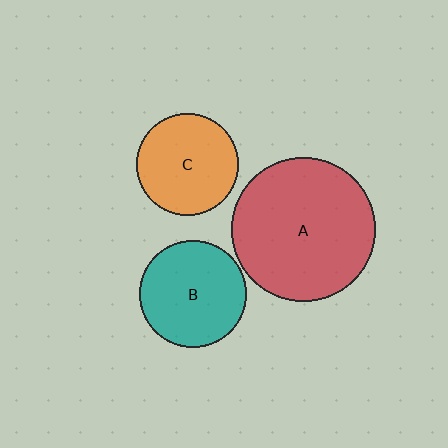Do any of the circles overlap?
No, none of the circles overlap.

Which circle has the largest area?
Circle A (red).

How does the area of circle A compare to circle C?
Approximately 2.0 times.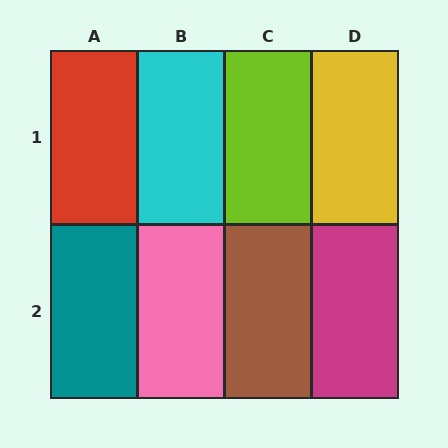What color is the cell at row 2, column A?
Teal.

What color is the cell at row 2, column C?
Brown.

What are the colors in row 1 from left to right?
Red, cyan, lime, yellow.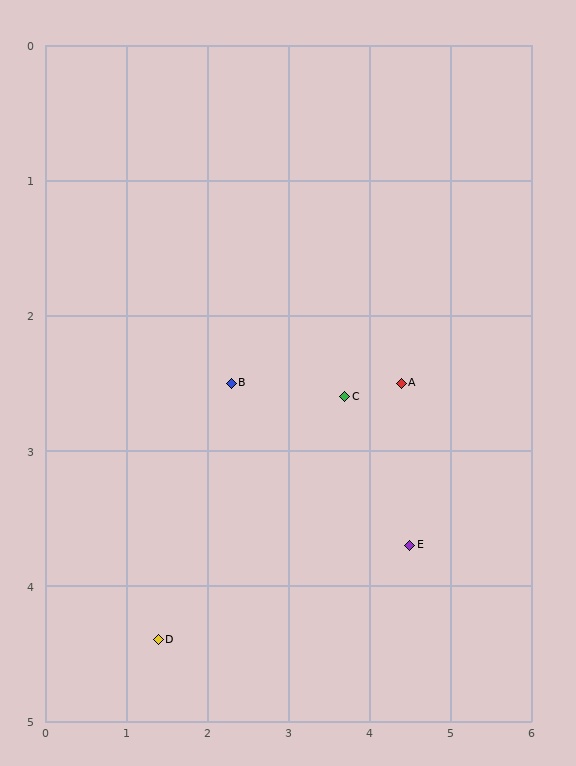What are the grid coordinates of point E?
Point E is at approximately (4.5, 3.7).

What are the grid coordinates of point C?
Point C is at approximately (3.7, 2.6).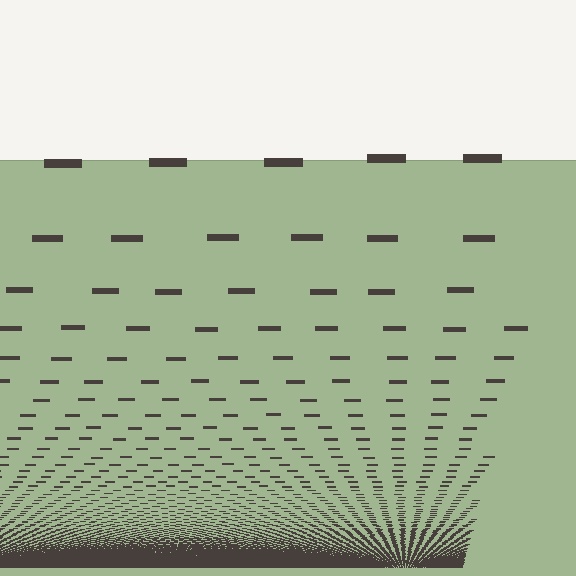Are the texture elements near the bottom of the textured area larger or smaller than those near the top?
Smaller. The gradient is inverted — elements near the bottom are smaller and denser.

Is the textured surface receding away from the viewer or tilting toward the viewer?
The surface appears to tilt toward the viewer. Texture elements get larger and sparser toward the top.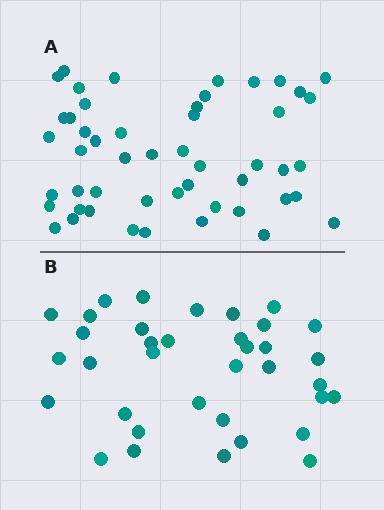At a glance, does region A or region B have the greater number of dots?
Region A (the top region) has more dots.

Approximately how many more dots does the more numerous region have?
Region A has approximately 15 more dots than region B.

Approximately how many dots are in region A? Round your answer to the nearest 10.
About 50 dots.